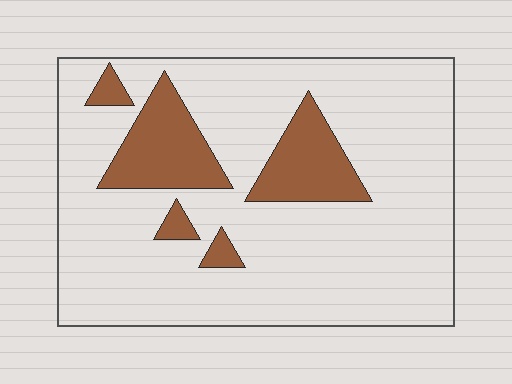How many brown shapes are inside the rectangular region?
5.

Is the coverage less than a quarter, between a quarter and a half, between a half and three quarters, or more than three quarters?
Less than a quarter.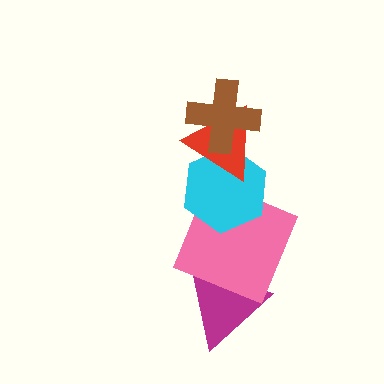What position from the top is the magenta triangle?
The magenta triangle is 5th from the top.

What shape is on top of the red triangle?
The brown cross is on top of the red triangle.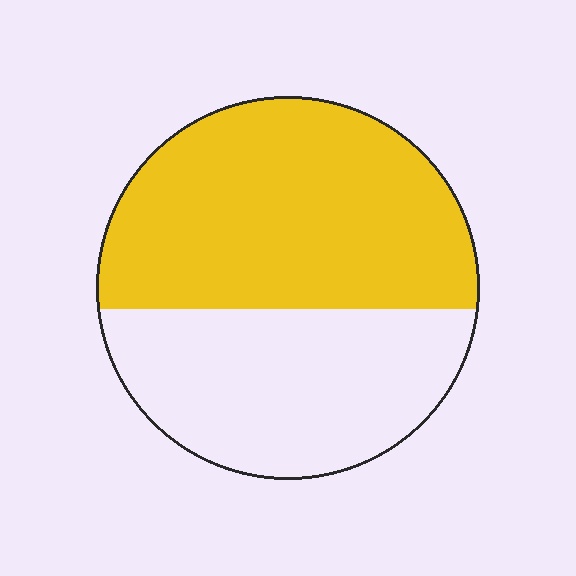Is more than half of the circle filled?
Yes.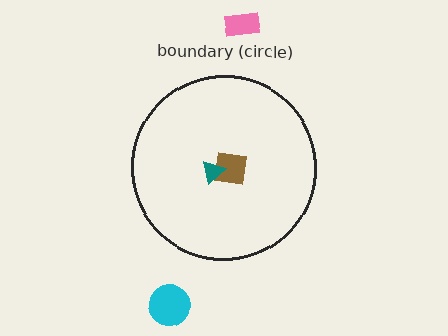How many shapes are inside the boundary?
2 inside, 2 outside.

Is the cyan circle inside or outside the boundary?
Outside.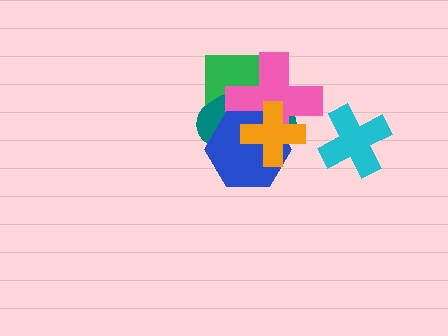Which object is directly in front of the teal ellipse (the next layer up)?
The pink cross is directly in front of the teal ellipse.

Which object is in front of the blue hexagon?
The orange cross is in front of the blue hexagon.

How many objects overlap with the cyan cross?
0 objects overlap with the cyan cross.